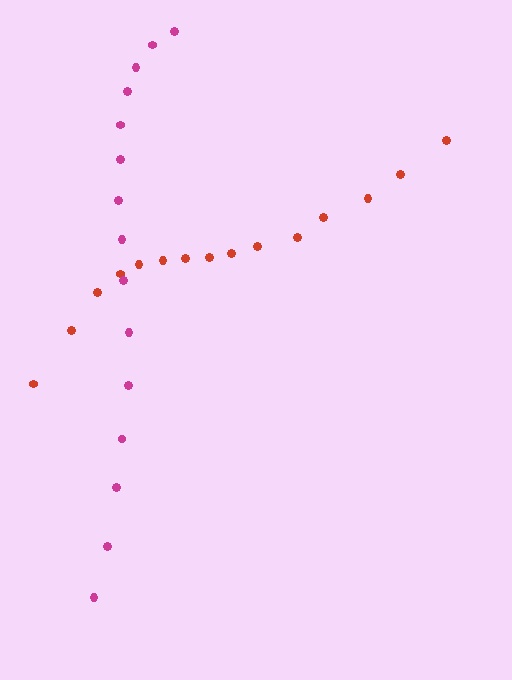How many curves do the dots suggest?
There are 2 distinct paths.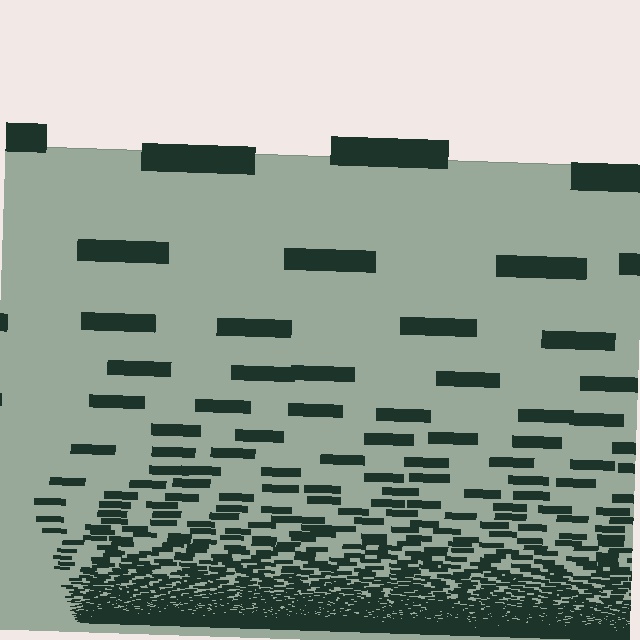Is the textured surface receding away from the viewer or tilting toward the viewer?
The surface appears to tilt toward the viewer. Texture elements get larger and sparser toward the top.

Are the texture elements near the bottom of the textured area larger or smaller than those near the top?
Smaller. The gradient is inverted — elements near the bottom are smaller and denser.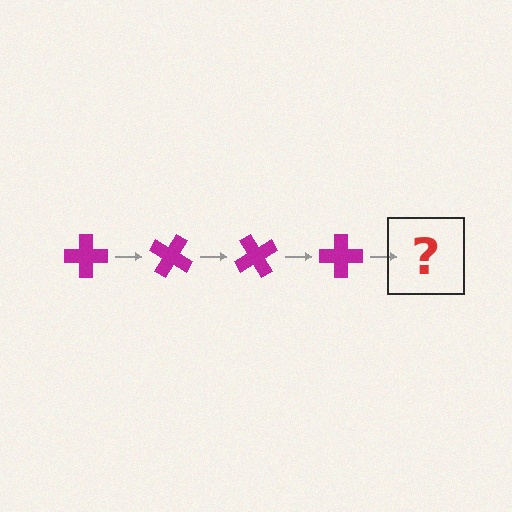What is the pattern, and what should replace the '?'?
The pattern is that the cross rotates 30 degrees each step. The '?' should be a magenta cross rotated 120 degrees.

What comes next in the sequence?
The next element should be a magenta cross rotated 120 degrees.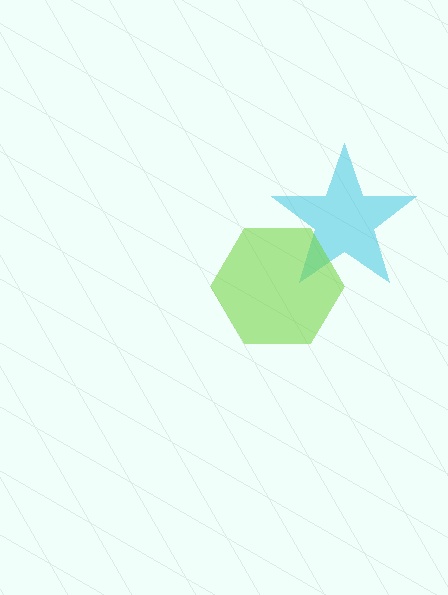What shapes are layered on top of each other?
The layered shapes are: a cyan star, a lime hexagon.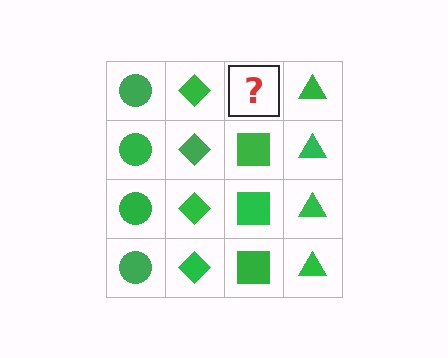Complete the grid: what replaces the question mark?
The question mark should be replaced with a green square.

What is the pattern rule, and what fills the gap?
The rule is that each column has a consistent shape. The gap should be filled with a green square.